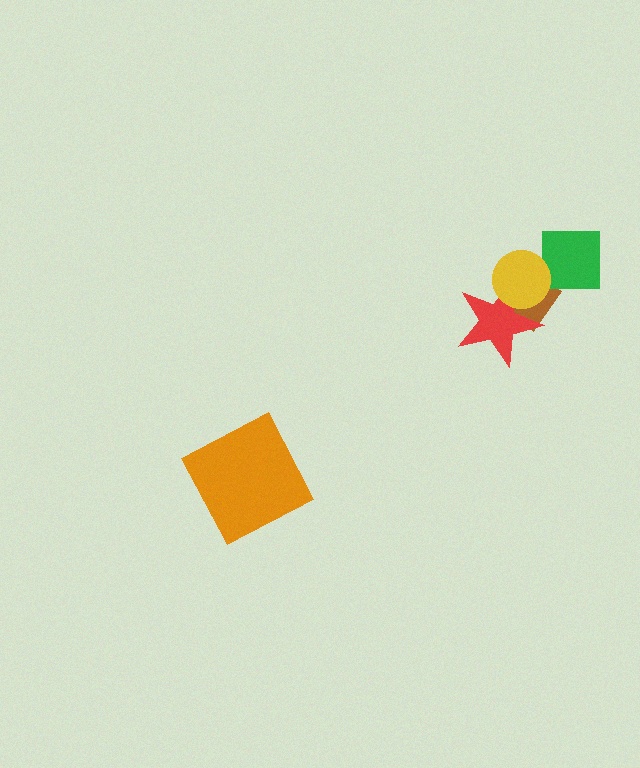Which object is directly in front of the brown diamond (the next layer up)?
The red star is directly in front of the brown diamond.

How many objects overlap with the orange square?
0 objects overlap with the orange square.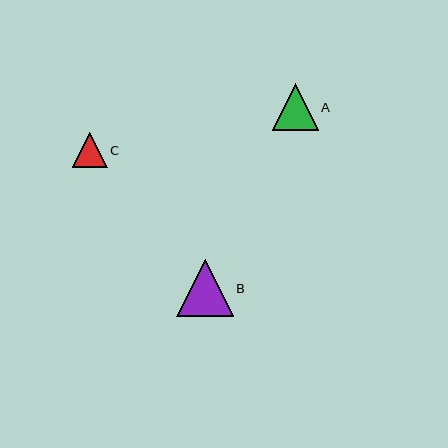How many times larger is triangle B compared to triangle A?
Triangle B is approximately 1.2 times the size of triangle A.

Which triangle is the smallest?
Triangle C is the smallest with a size of approximately 35 pixels.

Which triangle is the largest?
Triangle B is the largest with a size of approximately 56 pixels.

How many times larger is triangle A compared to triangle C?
Triangle A is approximately 1.3 times the size of triangle C.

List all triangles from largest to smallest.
From largest to smallest: B, A, C.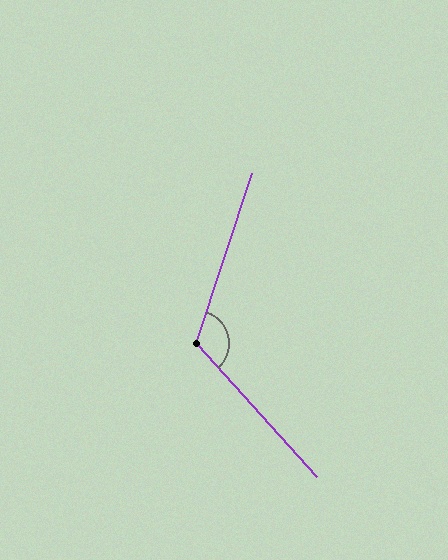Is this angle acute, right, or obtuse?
It is obtuse.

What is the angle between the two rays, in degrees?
Approximately 120 degrees.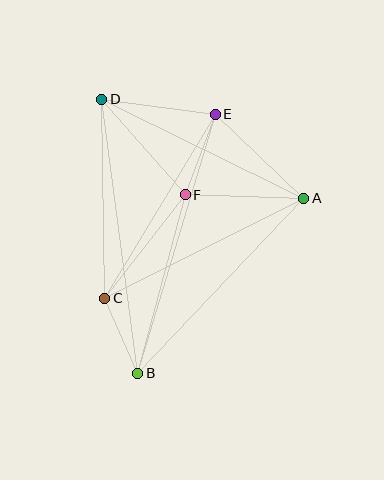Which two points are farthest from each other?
Points B and D are farthest from each other.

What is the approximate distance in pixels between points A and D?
The distance between A and D is approximately 225 pixels.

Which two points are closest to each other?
Points B and C are closest to each other.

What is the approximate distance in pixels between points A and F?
The distance between A and F is approximately 118 pixels.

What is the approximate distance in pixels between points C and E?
The distance between C and E is approximately 215 pixels.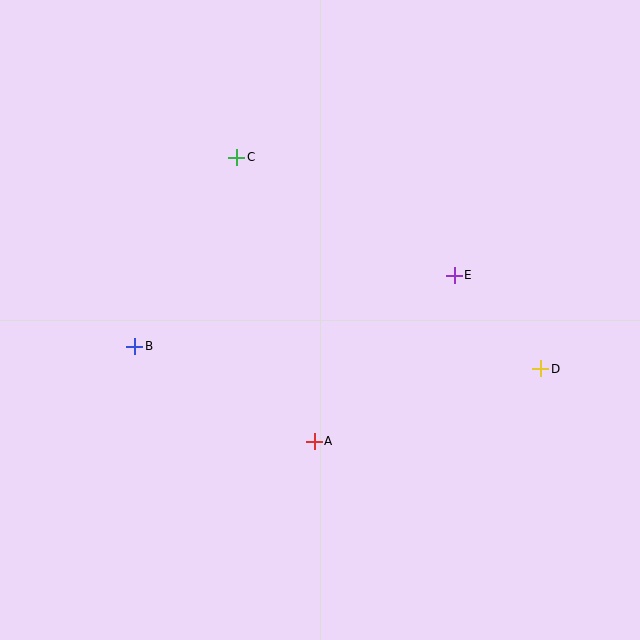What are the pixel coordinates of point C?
Point C is at (237, 157).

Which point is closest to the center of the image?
Point A at (314, 441) is closest to the center.